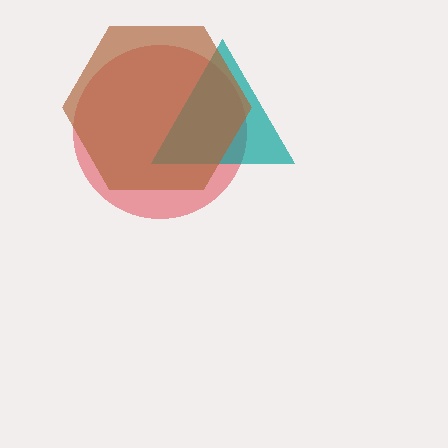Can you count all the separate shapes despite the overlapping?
Yes, there are 3 separate shapes.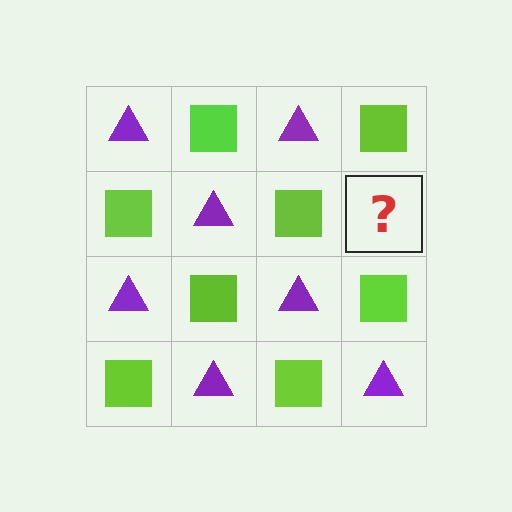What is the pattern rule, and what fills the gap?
The rule is that it alternates purple triangle and lime square in a checkerboard pattern. The gap should be filled with a purple triangle.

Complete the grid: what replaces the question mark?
The question mark should be replaced with a purple triangle.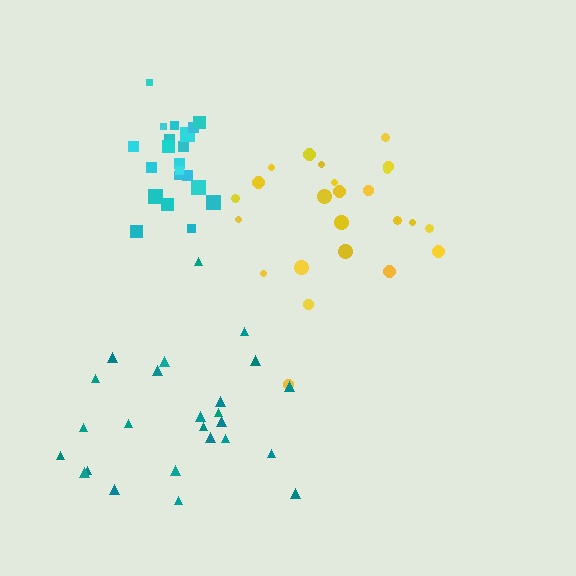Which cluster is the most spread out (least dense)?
Yellow.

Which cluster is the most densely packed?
Cyan.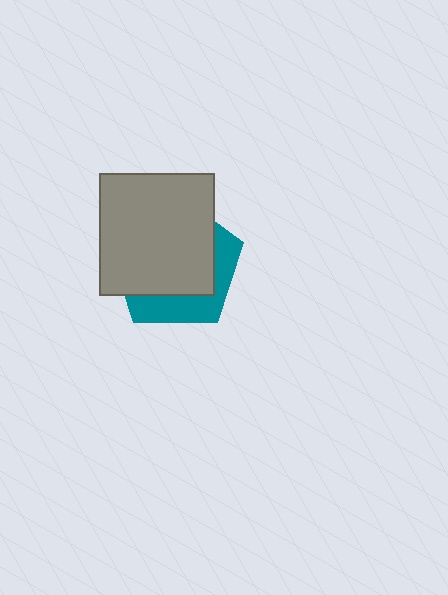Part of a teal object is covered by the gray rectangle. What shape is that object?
It is a pentagon.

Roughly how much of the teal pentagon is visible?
A small part of it is visible (roughly 32%).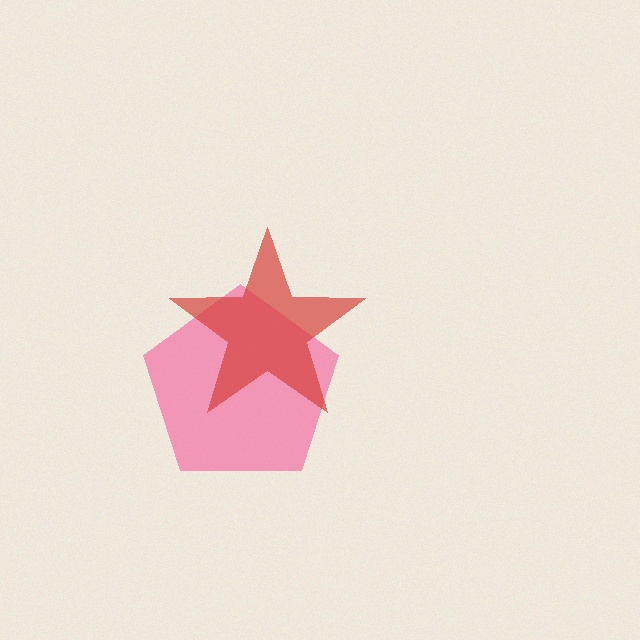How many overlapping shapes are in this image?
There are 2 overlapping shapes in the image.